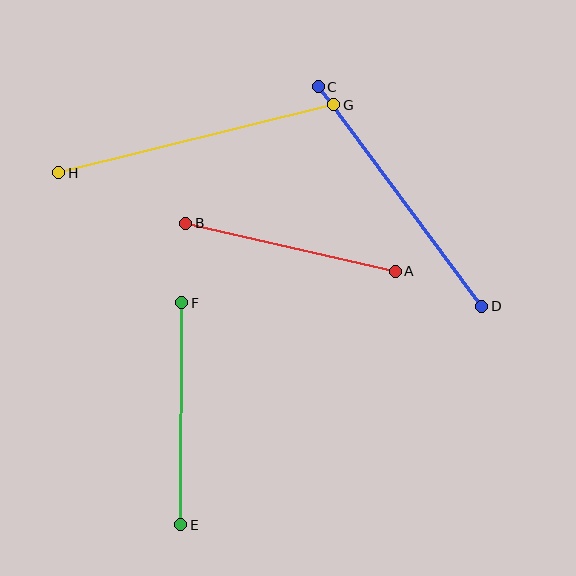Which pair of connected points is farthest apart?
Points G and H are farthest apart.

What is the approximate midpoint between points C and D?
The midpoint is at approximately (400, 197) pixels.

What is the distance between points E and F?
The distance is approximately 222 pixels.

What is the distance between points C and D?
The distance is approximately 274 pixels.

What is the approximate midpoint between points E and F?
The midpoint is at approximately (181, 414) pixels.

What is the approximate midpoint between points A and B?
The midpoint is at approximately (291, 247) pixels.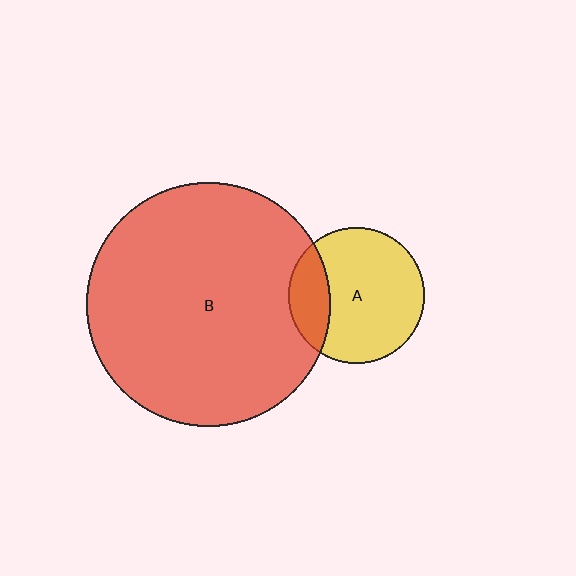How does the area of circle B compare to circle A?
Approximately 3.2 times.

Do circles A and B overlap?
Yes.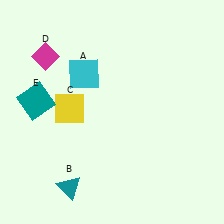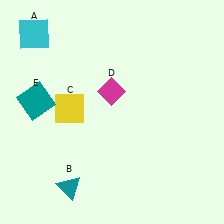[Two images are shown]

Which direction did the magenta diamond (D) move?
The magenta diamond (D) moved right.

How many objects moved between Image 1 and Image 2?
2 objects moved between the two images.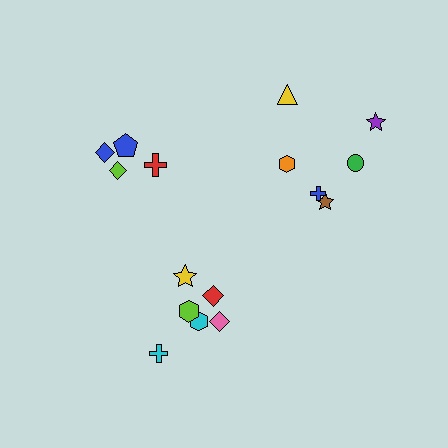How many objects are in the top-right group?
There are 6 objects.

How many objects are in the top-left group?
There are 4 objects.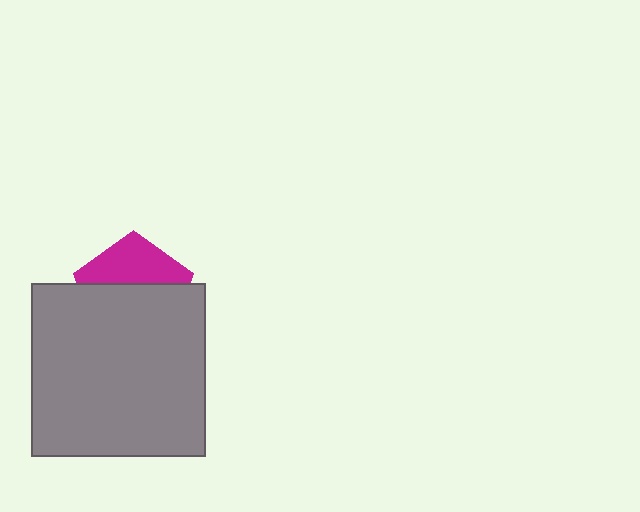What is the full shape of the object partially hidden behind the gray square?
The partially hidden object is a magenta pentagon.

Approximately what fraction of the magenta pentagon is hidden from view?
Roughly 61% of the magenta pentagon is hidden behind the gray square.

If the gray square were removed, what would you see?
You would see the complete magenta pentagon.